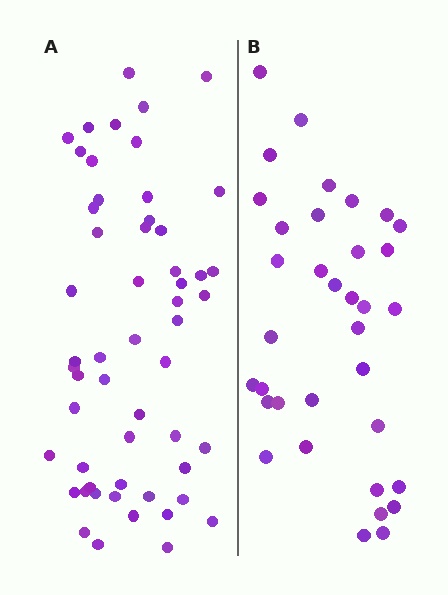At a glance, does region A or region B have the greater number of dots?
Region A (the left region) has more dots.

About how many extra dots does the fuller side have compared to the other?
Region A has approximately 20 more dots than region B.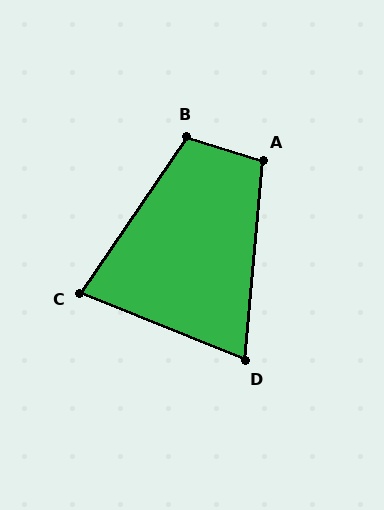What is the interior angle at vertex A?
Approximately 102 degrees (obtuse).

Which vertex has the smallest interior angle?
D, at approximately 73 degrees.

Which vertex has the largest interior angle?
B, at approximately 107 degrees.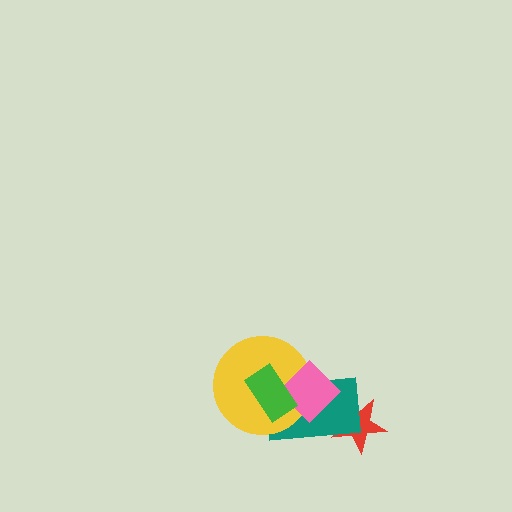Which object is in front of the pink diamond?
The green rectangle is in front of the pink diamond.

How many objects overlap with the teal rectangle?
4 objects overlap with the teal rectangle.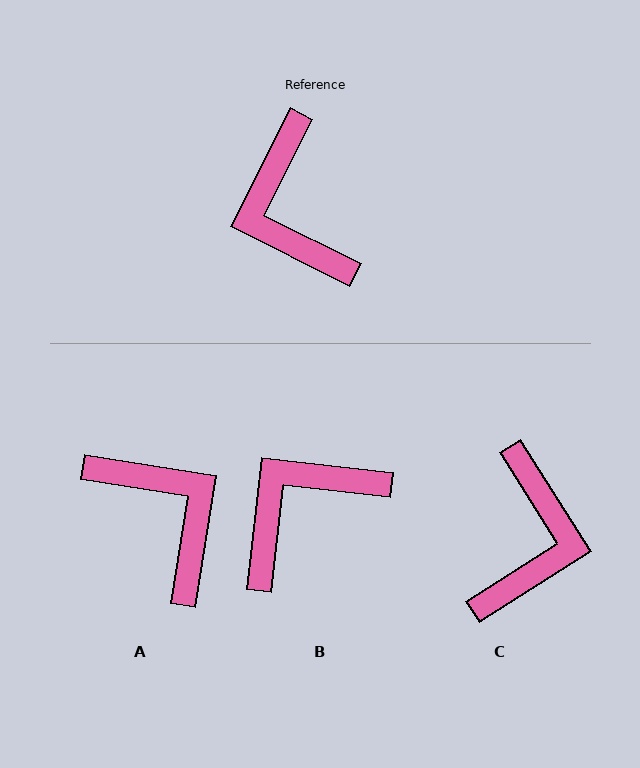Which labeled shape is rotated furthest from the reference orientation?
A, about 163 degrees away.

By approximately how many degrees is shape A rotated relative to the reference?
Approximately 163 degrees clockwise.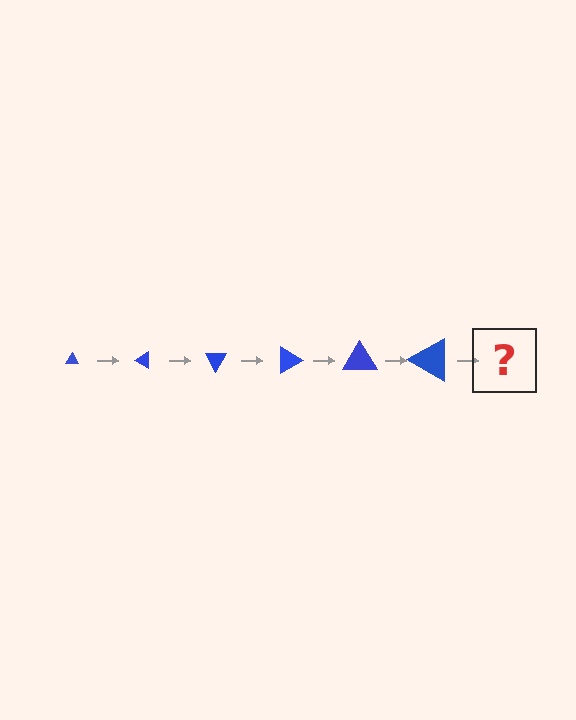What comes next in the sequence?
The next element should be a triangle, larger than the previous one and rotated 180 degrees from the start.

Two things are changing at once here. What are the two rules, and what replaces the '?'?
The two rules are that the triangle grows larger each step and it rotates 30 degrees each step. The '?' should be a triangle, larger than the previous one and rotated 180 degrees from the start.